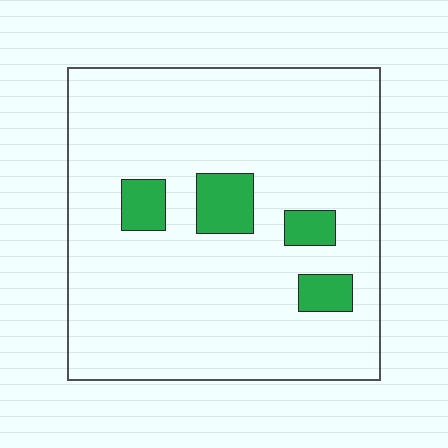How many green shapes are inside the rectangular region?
4.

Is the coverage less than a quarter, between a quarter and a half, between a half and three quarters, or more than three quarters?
Less than a quarter.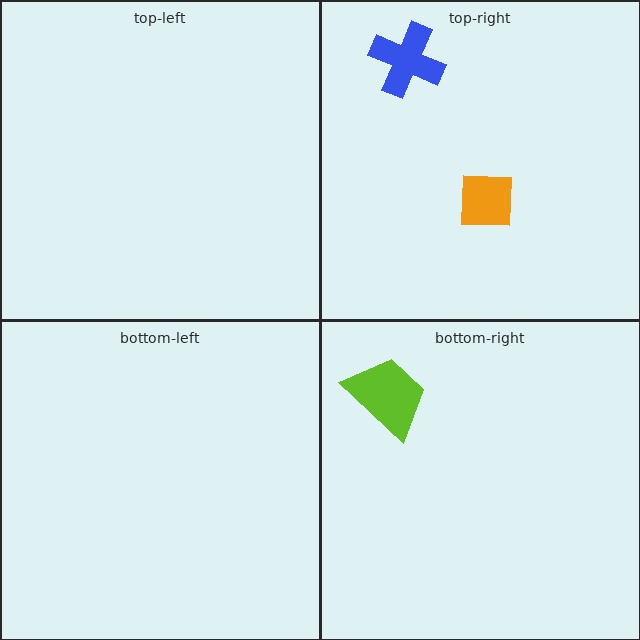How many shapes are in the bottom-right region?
1.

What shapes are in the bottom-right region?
The lime trapezoid.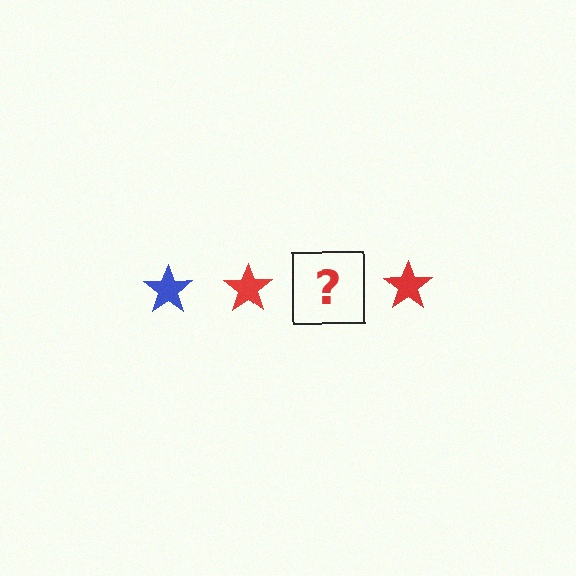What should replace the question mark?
The question mark should be replaced with a blue star.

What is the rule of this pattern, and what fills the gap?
The rule is that the pattern cycles through blue, red stars. The gap should be filled with a blue star.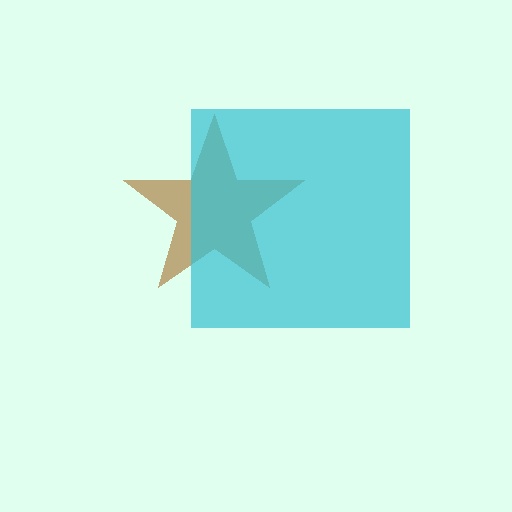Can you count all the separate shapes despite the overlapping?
Yes, there are 2 separate shapes.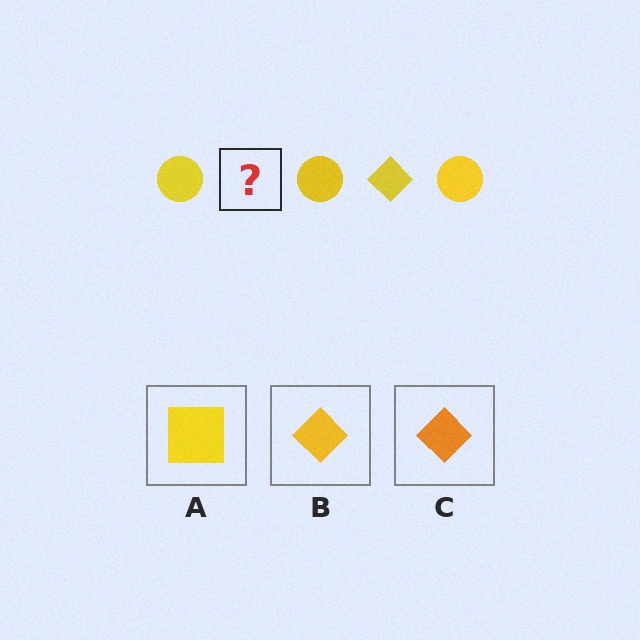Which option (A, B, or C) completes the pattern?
B.